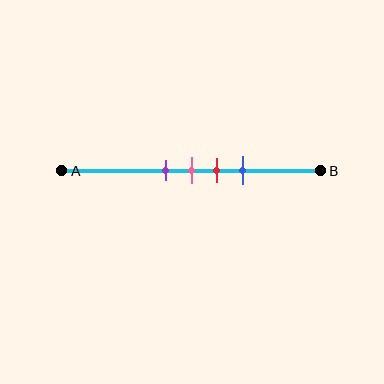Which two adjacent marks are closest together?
The purple and pink marks are the closest adjacent pair.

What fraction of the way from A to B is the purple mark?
The purple mark is approximately 40% (0.4) of the way from A to B.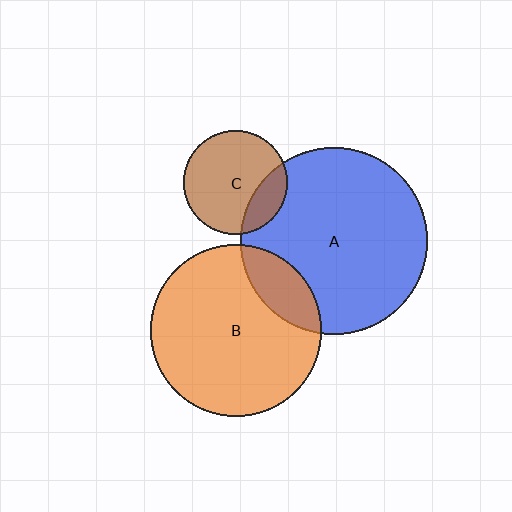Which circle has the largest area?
Circle A (blue).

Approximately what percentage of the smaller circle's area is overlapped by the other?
Approximately 15%.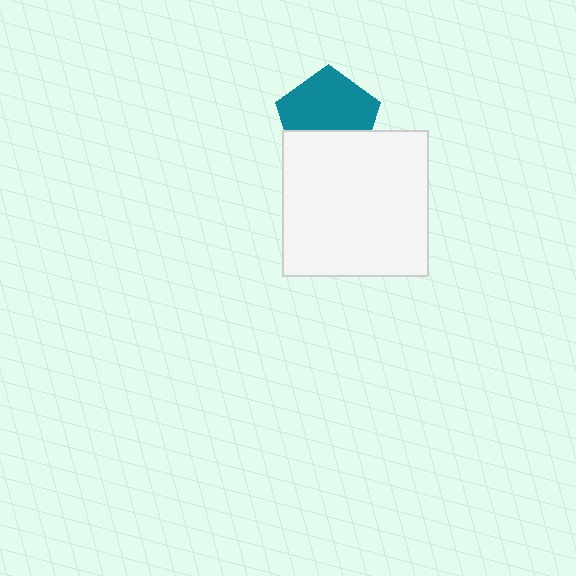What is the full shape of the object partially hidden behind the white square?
The partially hidden object is a teal pentagon.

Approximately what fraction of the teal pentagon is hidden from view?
Roughly 37% of the teal pentagon is hidden behind the white square.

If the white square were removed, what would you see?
You would see the complete teal pentagon.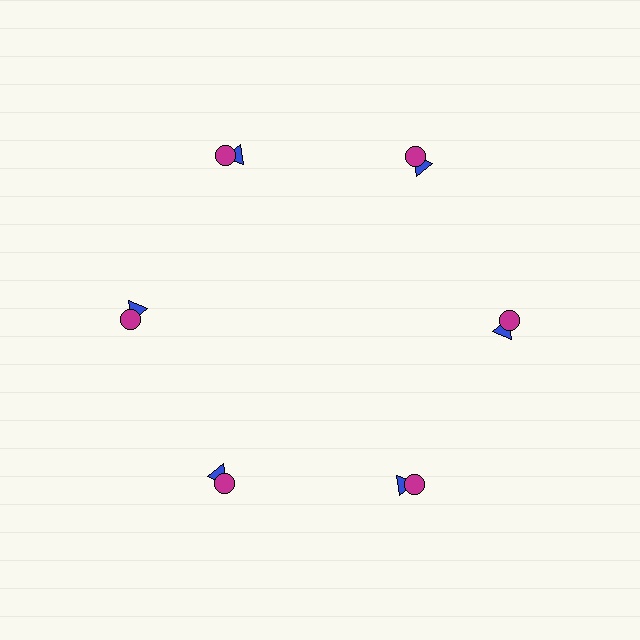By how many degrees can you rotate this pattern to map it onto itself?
The pattern maps onto itself every 60 degrees of rotation.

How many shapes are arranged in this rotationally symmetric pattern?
There are 12 shapes, arranged in 6 groups of 2.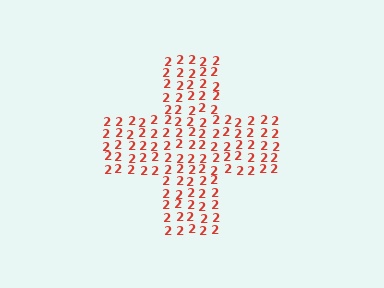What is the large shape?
The large shape is a cross.